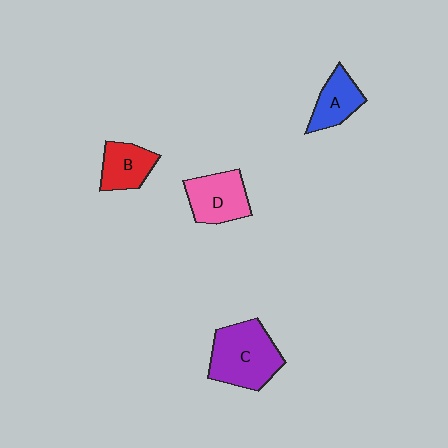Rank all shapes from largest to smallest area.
From largest to smallest: C (purple), D (pink), B (red), A (blue).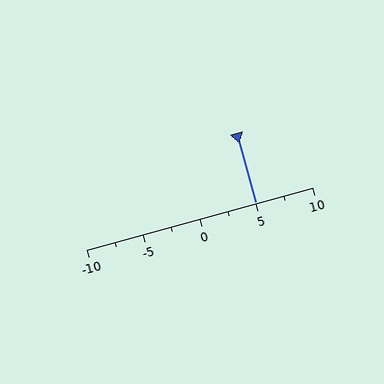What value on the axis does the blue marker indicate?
The marker indicates approximately 5.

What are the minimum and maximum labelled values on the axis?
The axis runs from -10 to 10.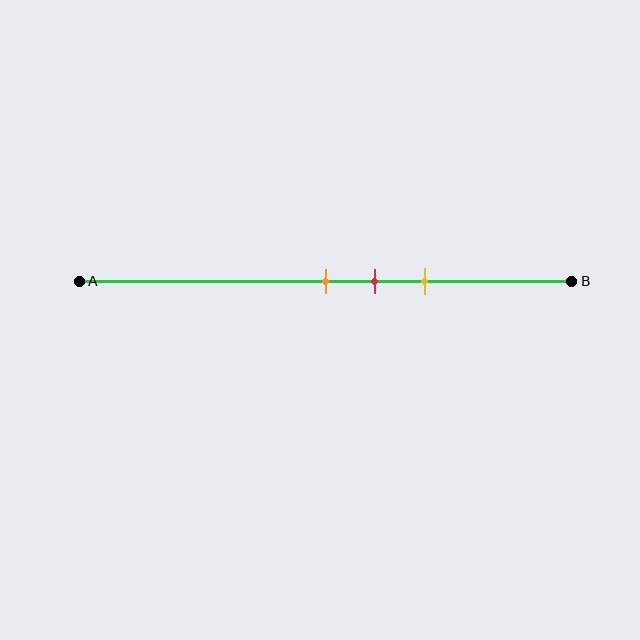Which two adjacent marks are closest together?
The orange and red marks are the closest adjacent pair.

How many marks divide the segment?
There are 3 marks dividing the segment.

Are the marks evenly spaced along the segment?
Yes, the marks are approximately evenly spaced.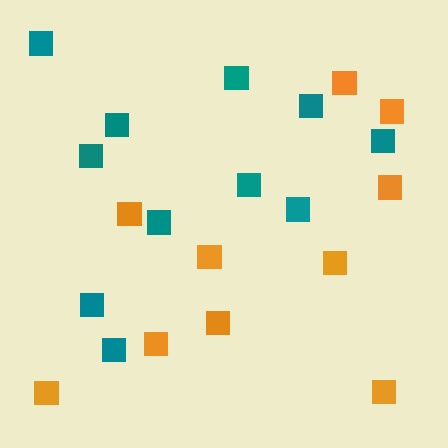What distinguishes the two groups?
There are 2 groups: one group of orange squares (10) and one group of teal squares (11).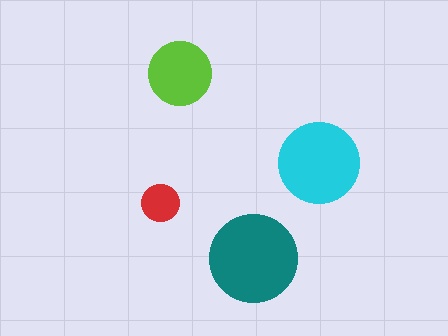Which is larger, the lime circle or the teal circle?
The teal one.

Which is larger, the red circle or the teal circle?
The teal one.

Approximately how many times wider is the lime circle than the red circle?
About 1.5 times wider.